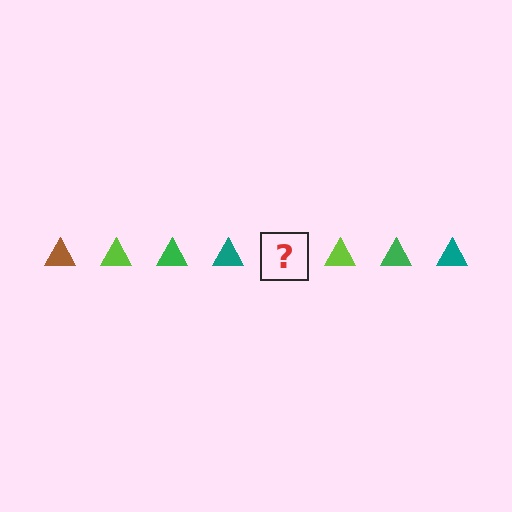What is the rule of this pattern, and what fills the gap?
The rule is that the pattern cycles through brown, lime, green, teal triangles. The gap should be filled with a brown triangle.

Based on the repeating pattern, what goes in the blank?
The blank should be a brown triangle.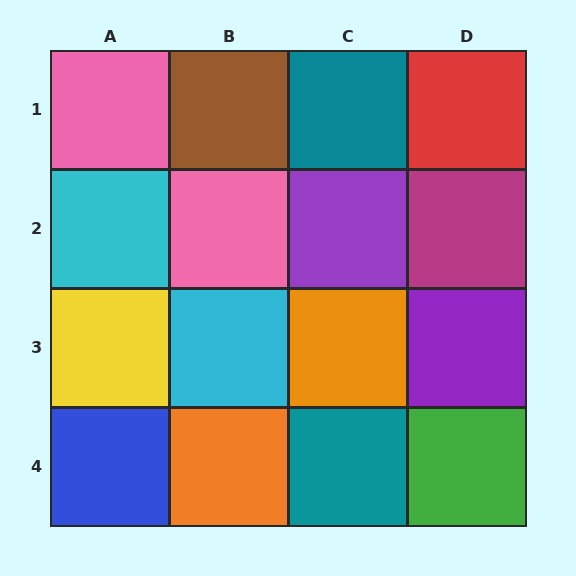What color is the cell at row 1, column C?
Teal.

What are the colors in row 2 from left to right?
Cyan, pink, purple, magenta.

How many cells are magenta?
1 cell is magenta.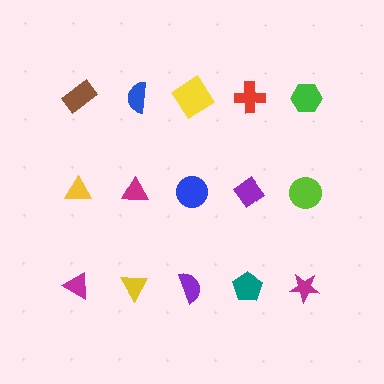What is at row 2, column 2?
A magenta triangle.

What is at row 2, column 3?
A blue circle.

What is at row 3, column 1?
A magenta triangle.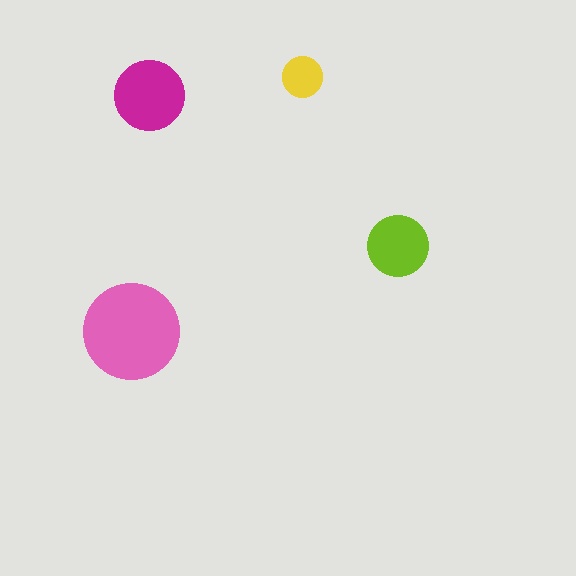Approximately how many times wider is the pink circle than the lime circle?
About 1.5 times wider.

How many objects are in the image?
There are 4 objects in the image.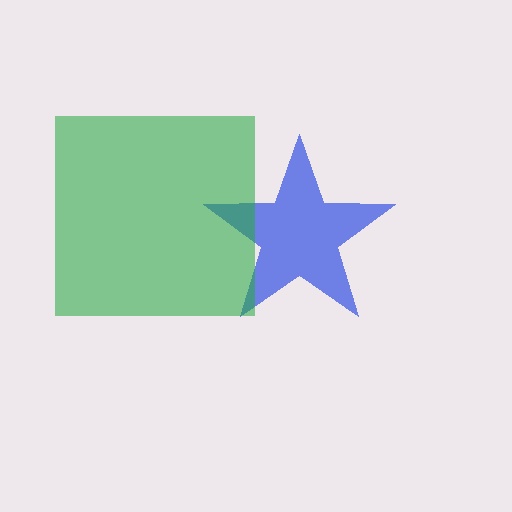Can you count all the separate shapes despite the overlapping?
Yes, there are 2 separate shapes.